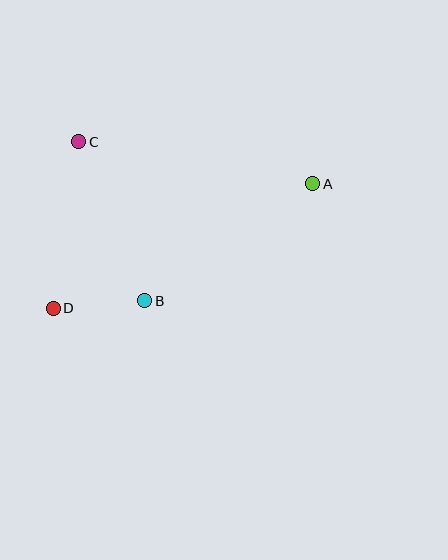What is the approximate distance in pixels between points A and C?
The distance between A and C is approximately 238 pixels.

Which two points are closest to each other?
Points B and D are closest to each other.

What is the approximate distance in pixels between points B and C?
The distance between B and C is approximately 172 pixels.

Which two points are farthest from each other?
Points A and D are farthest from each other.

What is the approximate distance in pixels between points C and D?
The distance between C and D is approximately 168 pixels.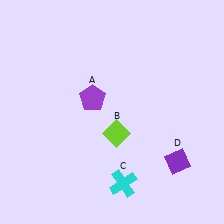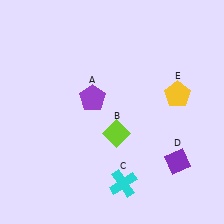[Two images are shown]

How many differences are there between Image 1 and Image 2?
There is 1 difference between the two images.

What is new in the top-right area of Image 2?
A yellow pentagon (E) was added in the top-right area of Image 2.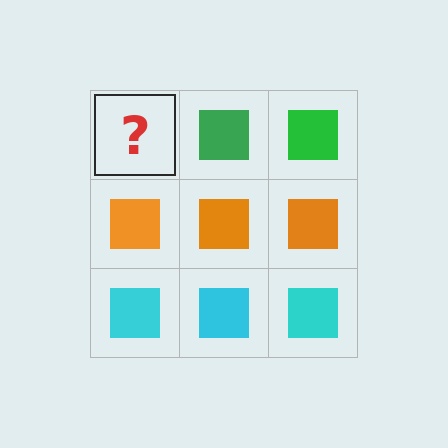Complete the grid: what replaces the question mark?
The question mark should be replaced with a green square.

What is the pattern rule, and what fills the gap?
The rule is that each row has a consistent color. The gap should be filled with a green square.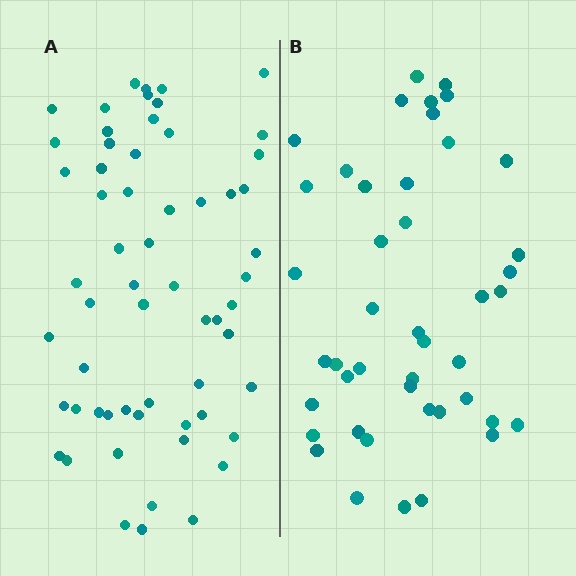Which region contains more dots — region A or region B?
Region A (the left region) has more dots.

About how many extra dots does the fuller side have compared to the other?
Region A has approximately 15 more dots than region B.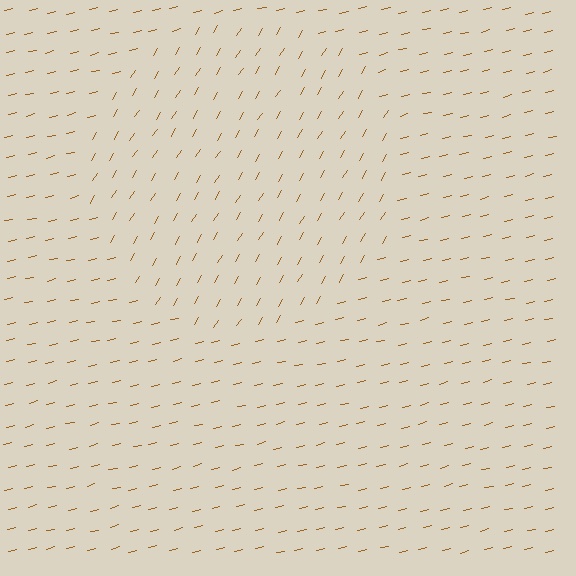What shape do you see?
I see a circle.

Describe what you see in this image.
The image is filled with small brown line segments. A circle region in the image has lines oriented differently from the surrounding lines, creating a visible texture boundary.